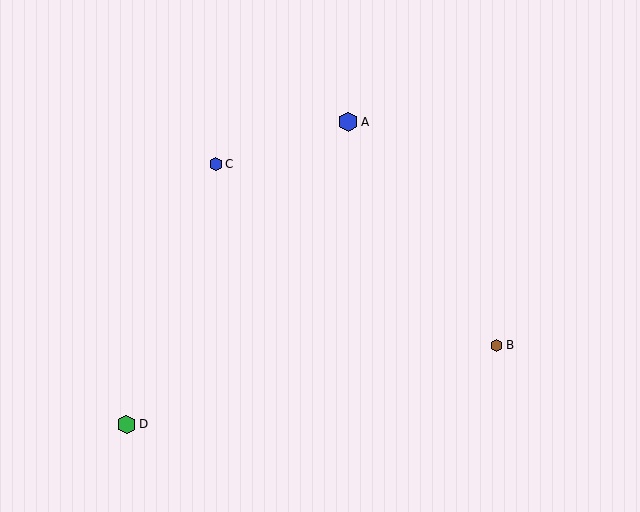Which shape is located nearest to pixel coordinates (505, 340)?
The brown hexagon (labeled B) at (496, 345) is nearest to that location.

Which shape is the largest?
The blue hexagon (labeled A) is the largest.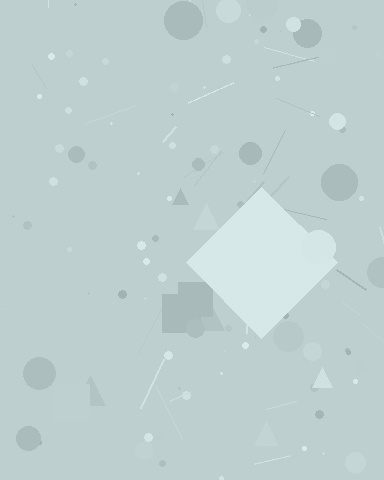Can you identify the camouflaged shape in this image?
The camouflaged shape is a diamond.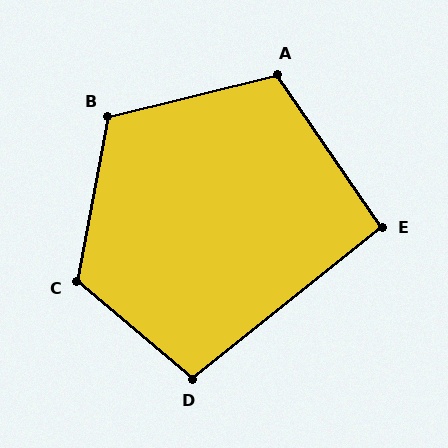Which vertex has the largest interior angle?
C, at approximately 119 degrees.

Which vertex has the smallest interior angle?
E, at approximately 94 degrees.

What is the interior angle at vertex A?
Approximately 111 degrees (obtuse).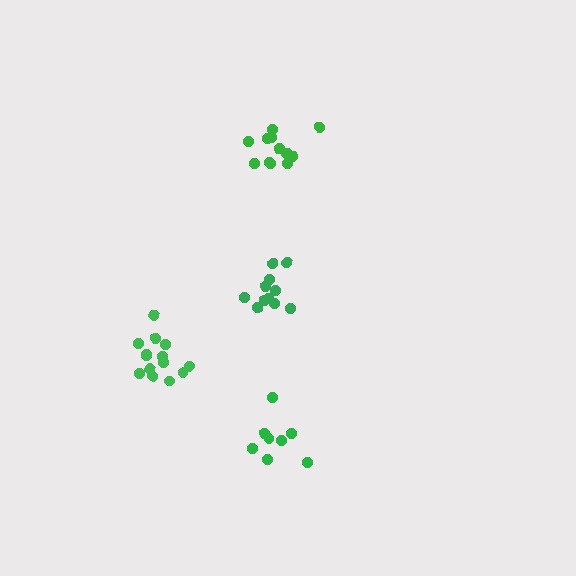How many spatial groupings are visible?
There are 4 spatial groupings.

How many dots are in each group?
Group 1: 12 dots, Group 2: 11 dots, Group 3: 8 dots, Group 4: 14 dots (45 total).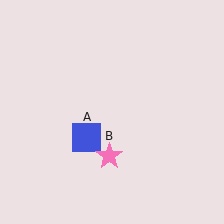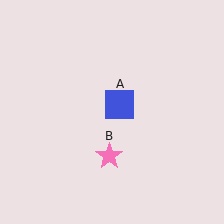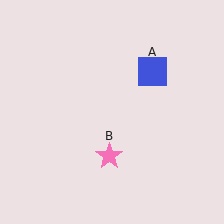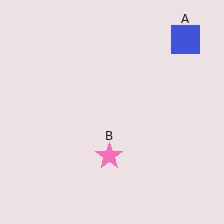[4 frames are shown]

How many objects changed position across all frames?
1 object changed position: blue square (object A).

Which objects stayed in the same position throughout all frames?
Pink star (object B) remained stationary.